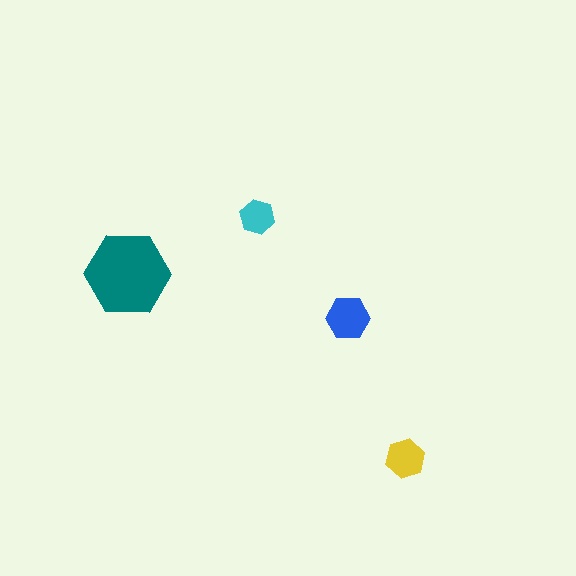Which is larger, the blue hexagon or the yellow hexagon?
The blue one.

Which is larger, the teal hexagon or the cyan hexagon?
The teal one.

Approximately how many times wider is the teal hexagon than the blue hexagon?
About 2 times wider.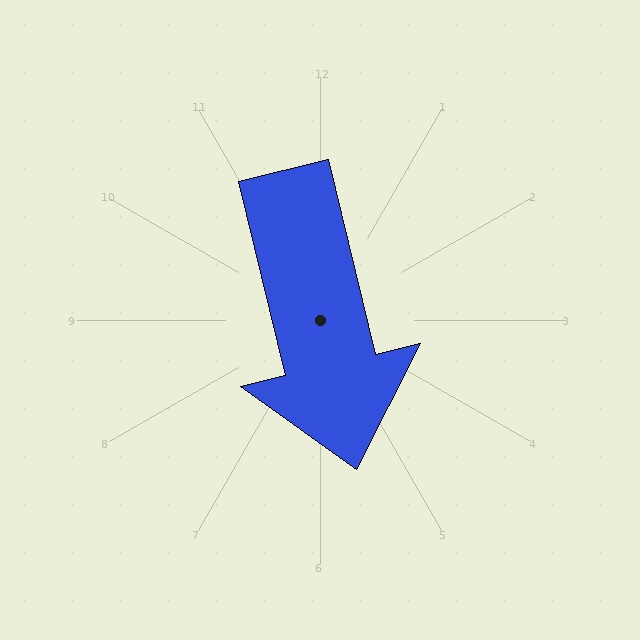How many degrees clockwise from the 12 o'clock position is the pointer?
Approximately 166 degrees.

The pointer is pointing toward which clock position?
Roughly 6 o'clock.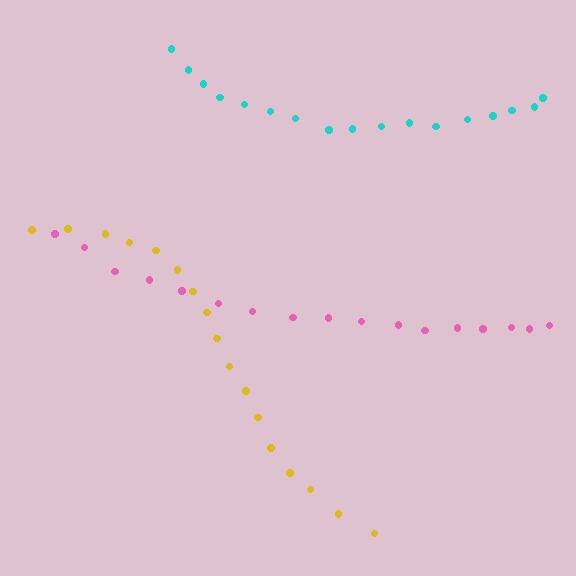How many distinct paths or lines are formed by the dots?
There are 3 distinct paths.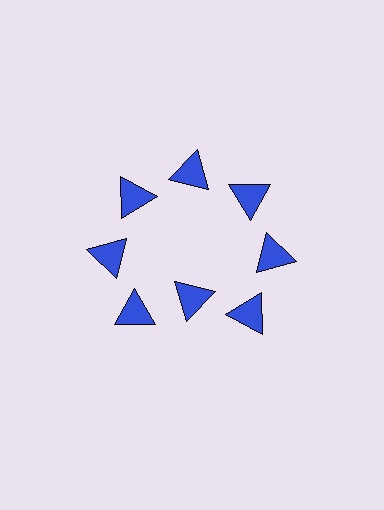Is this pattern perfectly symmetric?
No. The 8 blue triangles are arranged in a ring, but one element near the 6 o'clock position is pulled inward toward the center, breaking the 8-fold rotational symmetry.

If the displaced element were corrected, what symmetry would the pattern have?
It would have 8-fold rotational symmetry — the pattern would map onto itself every 45 degrees.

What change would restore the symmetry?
The symmetry would be restored by moving it outward, back onto the ring so that all 8 triangles sit at equal angles and equal distance from the center.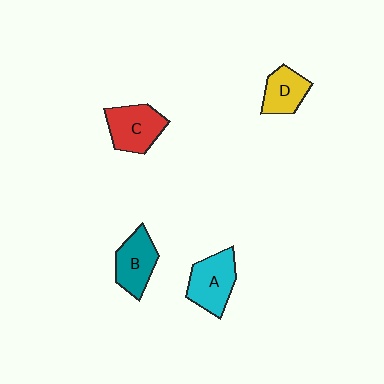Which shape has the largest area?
Shape A (cyan).